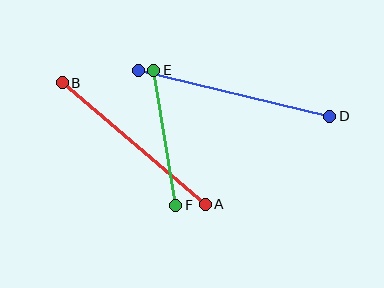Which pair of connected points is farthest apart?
Points C and D are farthest apart.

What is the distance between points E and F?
The distance is approximately 137 pixels.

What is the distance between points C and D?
The distance is approximately 197 pixels.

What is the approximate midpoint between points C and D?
The midpoint is at approximately (234, 94) pixels.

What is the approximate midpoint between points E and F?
The midpoint is at approximately (165, 138) pixels.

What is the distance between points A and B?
The distance is approximately 187 pixels.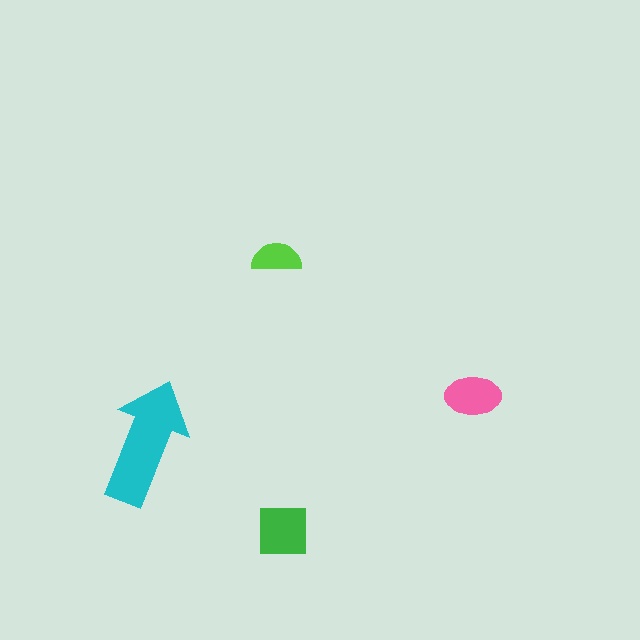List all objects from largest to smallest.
The cyan arrow, the green square, the pink ellipse, the lime semicircle.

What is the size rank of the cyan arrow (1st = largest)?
1st.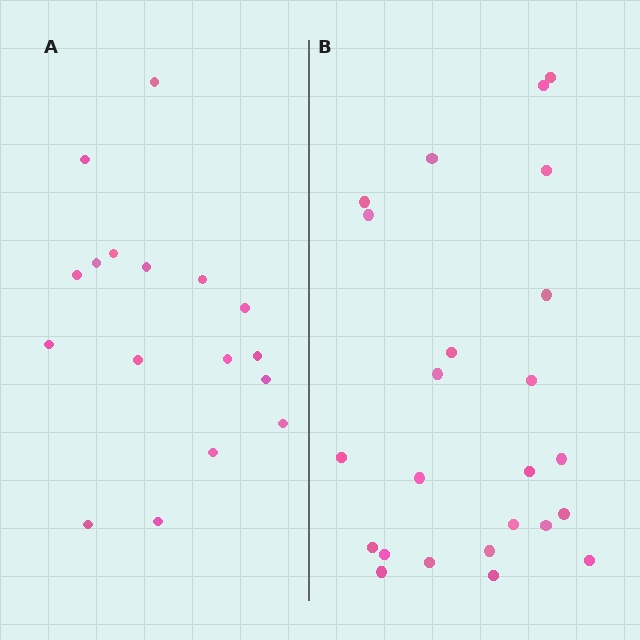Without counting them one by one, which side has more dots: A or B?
Region B (the right region) has more dots.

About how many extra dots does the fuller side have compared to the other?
Region B has roughly 8 or so more dots than region A.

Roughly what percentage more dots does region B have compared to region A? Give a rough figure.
About 40% more.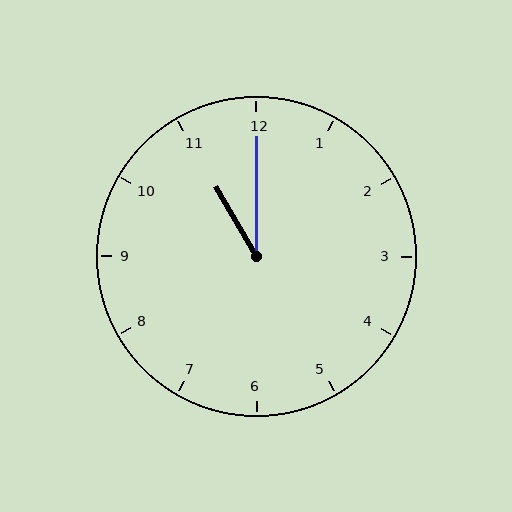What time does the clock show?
11:00.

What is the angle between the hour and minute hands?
Approximately 30 degrees.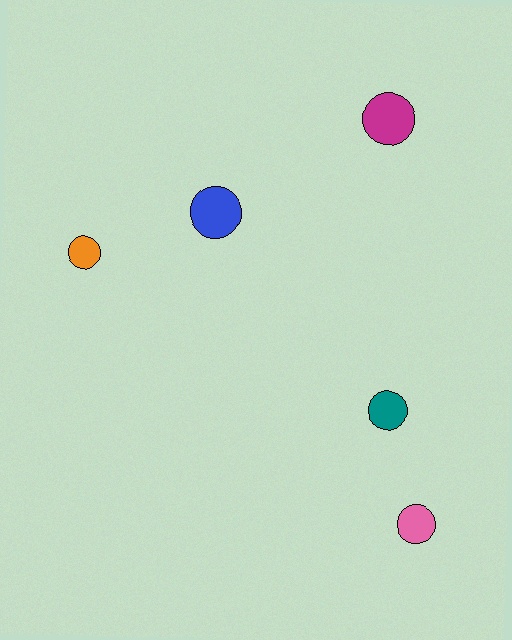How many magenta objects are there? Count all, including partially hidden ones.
There is 1 magenta object.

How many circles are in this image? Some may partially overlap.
There are 5 circles.